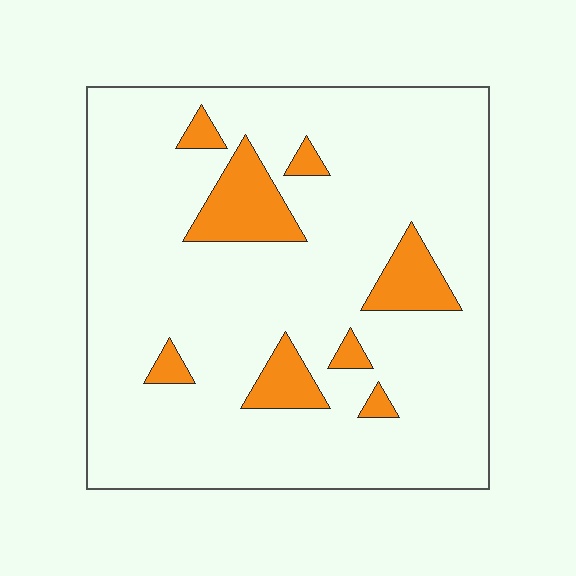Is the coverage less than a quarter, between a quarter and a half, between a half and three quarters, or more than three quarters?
Less than a quarter.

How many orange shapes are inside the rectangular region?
8.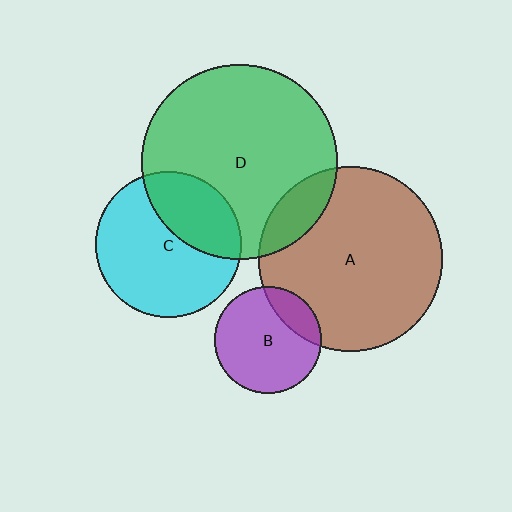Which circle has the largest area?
Circle D (green).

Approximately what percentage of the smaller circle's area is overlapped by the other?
Approximately 15%.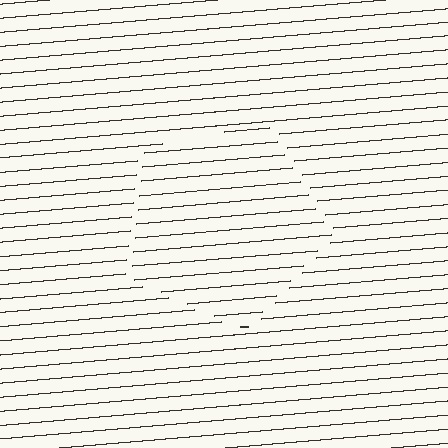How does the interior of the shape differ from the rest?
The interior of the shape contains the same grating, shifted by half a period — the contour is defined by the phase discontinuity where line-ends from the inner and outer gratings abut.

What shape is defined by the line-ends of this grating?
An illusory pentagon. The interior of the shape contains the same grating, shifted by half a period — the contour is defined by the phase discontinuity where line-ends from the inner and outer gratings abut.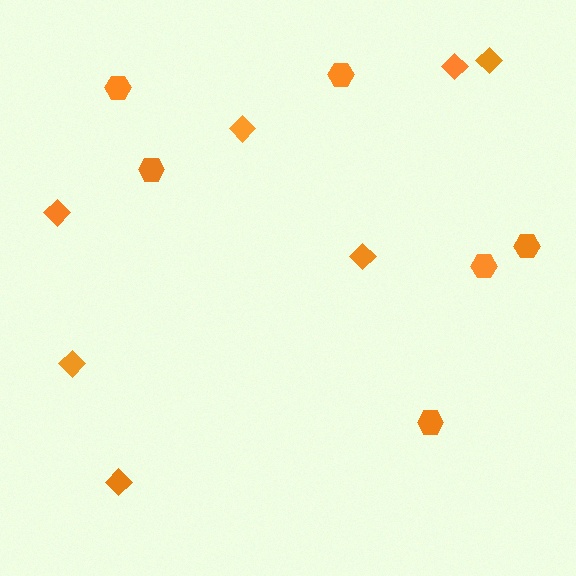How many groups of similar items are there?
There are 2 groups: one group of diamonds (7) and one group of hexagons (6).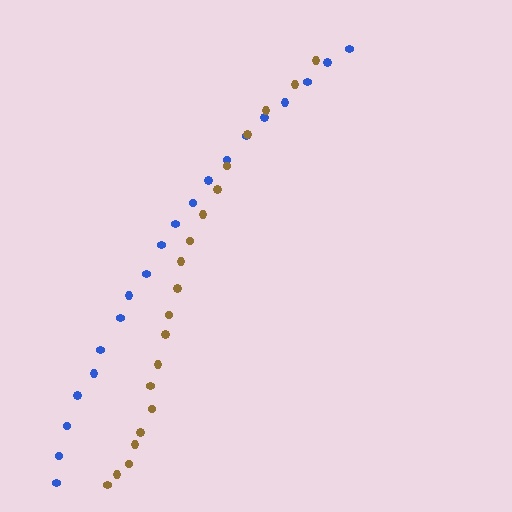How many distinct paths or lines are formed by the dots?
There are 2 distinct paths.